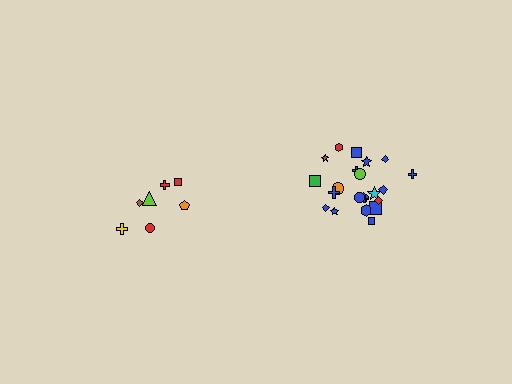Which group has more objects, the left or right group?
The right group.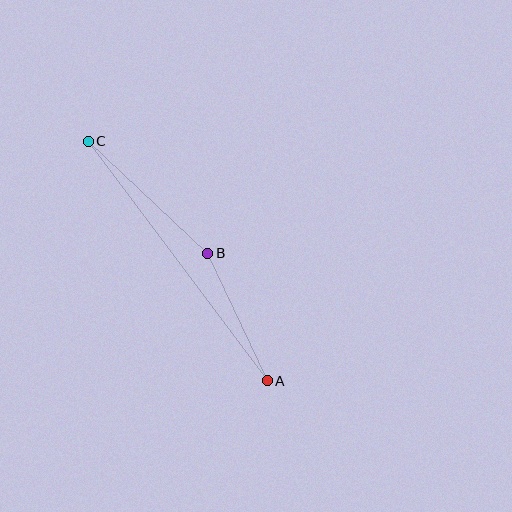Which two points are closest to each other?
Points A and B are closest to each other.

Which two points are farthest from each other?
Points A and C are farthest from each other.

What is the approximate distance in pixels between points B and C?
The distance between B and C is approximately 164 pixels.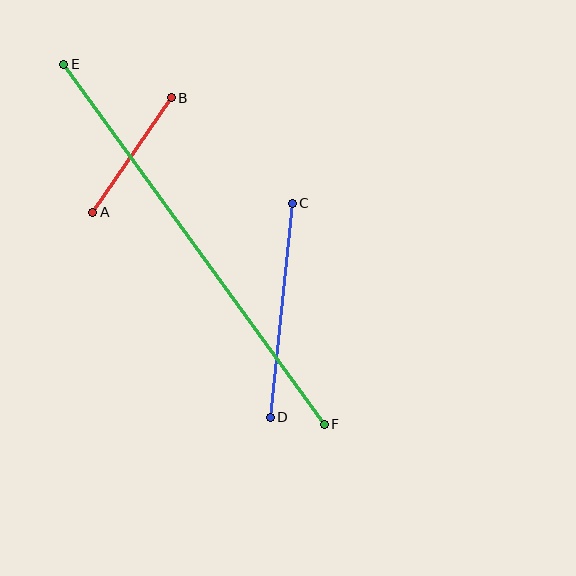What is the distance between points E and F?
The distance is approximately 444 pixels.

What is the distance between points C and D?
The distance is approximately 215 pixels.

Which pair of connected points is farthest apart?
Points E and F are farthest apart.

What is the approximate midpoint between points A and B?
The midpoint is at approximately (132, 155) pixels.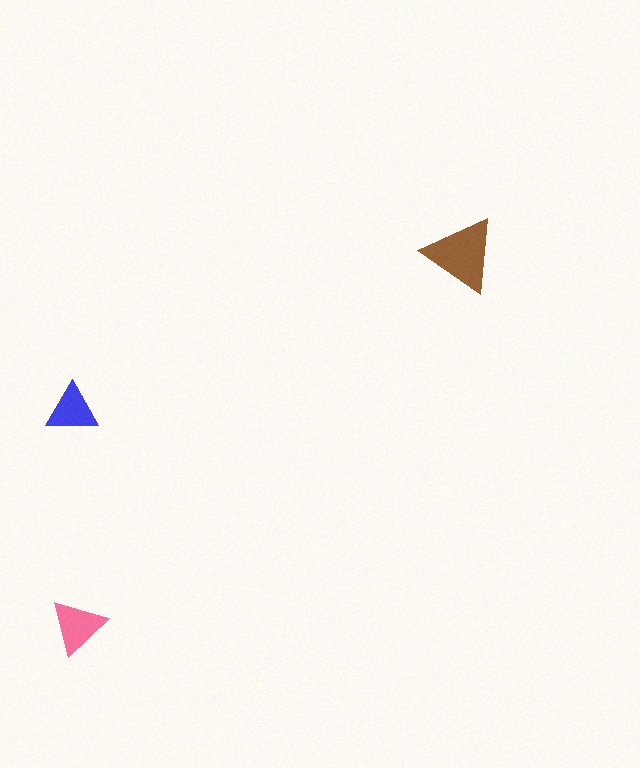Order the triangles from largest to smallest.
the brown one, the pink one, the blue one.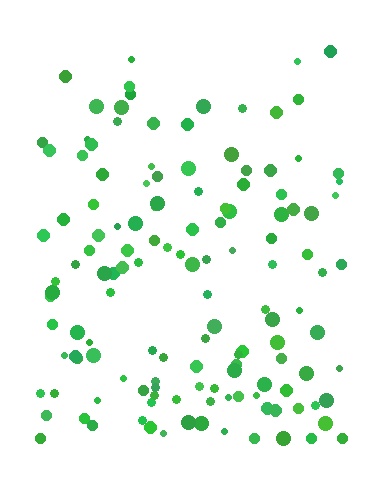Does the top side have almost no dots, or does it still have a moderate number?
Still a moderate number, just noticeably fewer than the bottom.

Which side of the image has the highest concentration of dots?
The bottom.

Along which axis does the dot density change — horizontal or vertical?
Vertical.